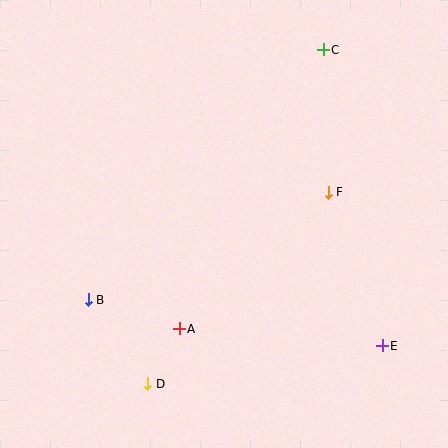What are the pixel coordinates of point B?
Point B is at (88, 300).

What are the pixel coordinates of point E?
Point E is at (382, 346).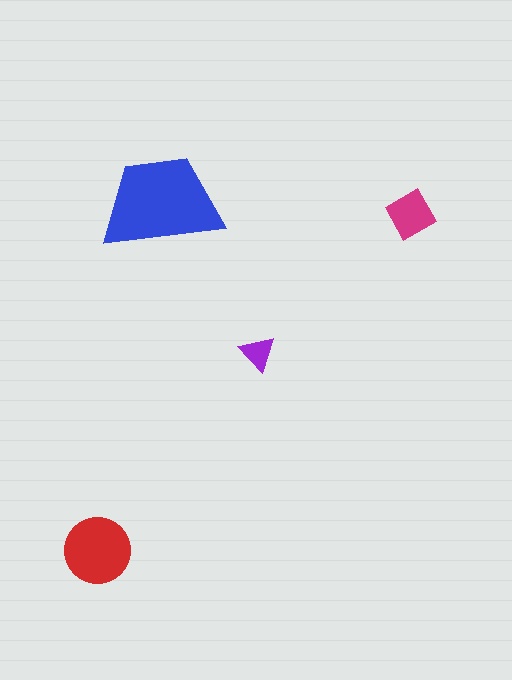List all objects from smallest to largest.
The purple triangle, the magenta diamond, the red circle, the blue trapezoid.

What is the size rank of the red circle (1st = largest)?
2nd.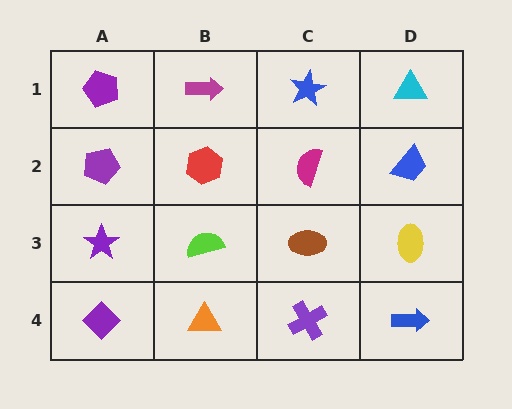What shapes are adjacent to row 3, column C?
A magenta semicircle (row 2, column C), a purple cross (row 4, column C), a lime semicircle (row 3, column B), a yellow ellipse (row 3, column D).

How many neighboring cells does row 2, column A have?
3.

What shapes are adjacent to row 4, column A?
A purple star (row 3, column A), an orange triangle (row 4, column B).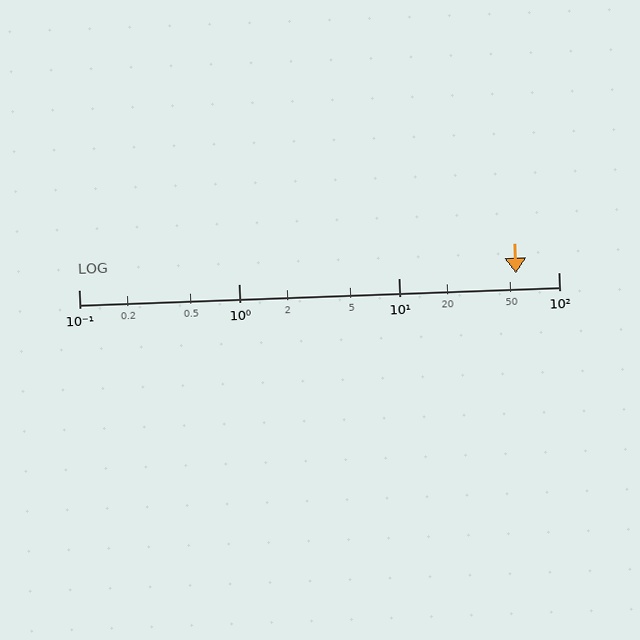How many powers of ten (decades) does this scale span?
The scale spans 3 decades, from 0.1 to 100.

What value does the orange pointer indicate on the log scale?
The pointer indicates approximately 54.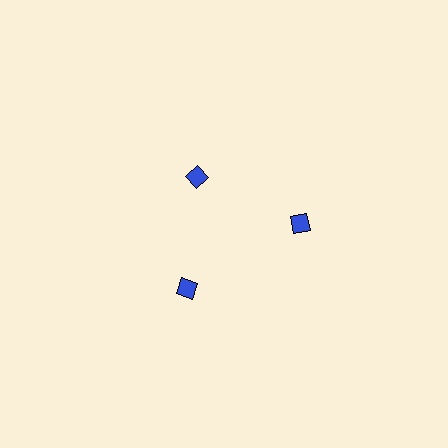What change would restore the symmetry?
The symmetry would be restored by moving it outward, back onto the ring so that all 3 diamonds sit at equal angles and equal distance from the center.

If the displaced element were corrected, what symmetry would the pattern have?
It would have 3-fold rotational symmetry — the pattern would map onto itself every 120 degrees.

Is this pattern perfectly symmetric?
No. The 3 blue diamonds are arranged in a ring, but one element near the 11 o'clock position is pulled inward toward the center, breaking the 3-fold rotational symmetry.